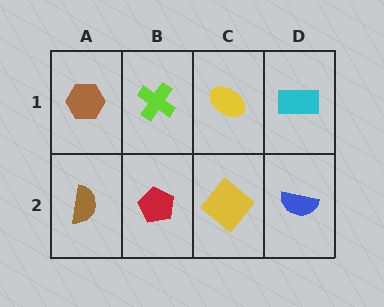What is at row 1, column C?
A yellow ellipse.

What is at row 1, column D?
A cyan rectangle.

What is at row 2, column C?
A yellow diamond.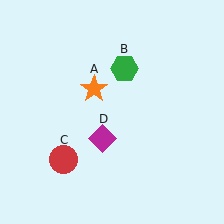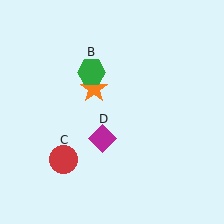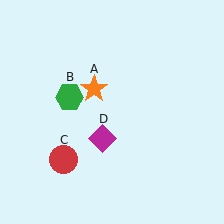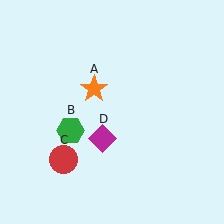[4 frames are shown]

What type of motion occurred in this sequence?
The green hexagon (object B) rotated counterclockwise around the center of the scene.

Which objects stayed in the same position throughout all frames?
Orange star (object A) and red circle (object C) and magenta diamond (object D) remained stationary.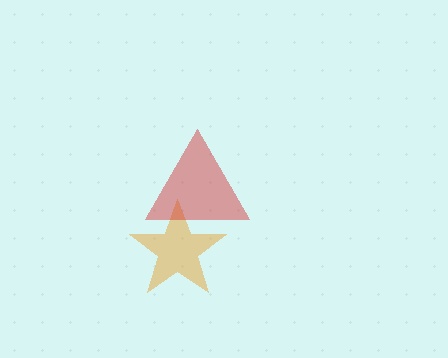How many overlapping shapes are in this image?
There are 2 overlapping shapes in the image.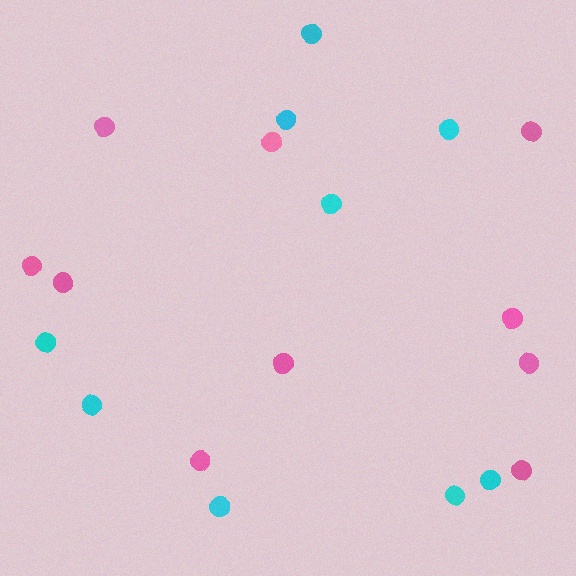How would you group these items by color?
There are 2 groups: one group of cyan circles (9) and one group of pink circles (10).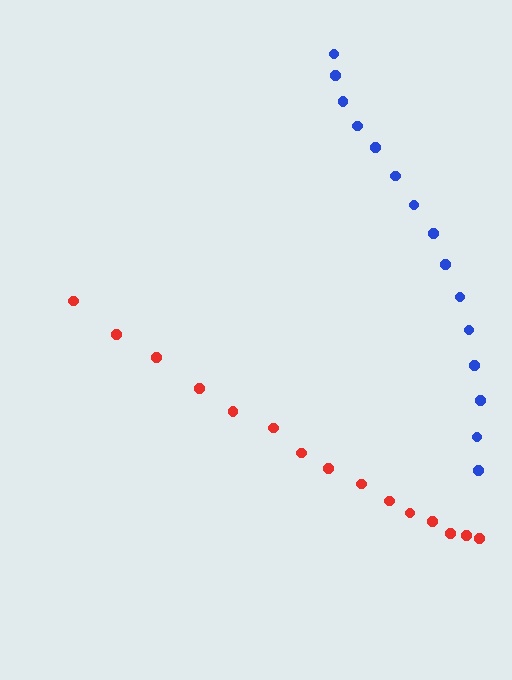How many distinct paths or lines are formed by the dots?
There are 2 distinct paths.